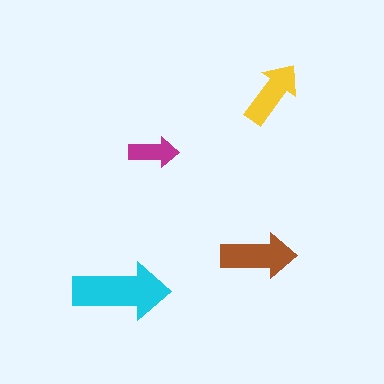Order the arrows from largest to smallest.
the cyan one, the brown one, the yellow one, the magenta one.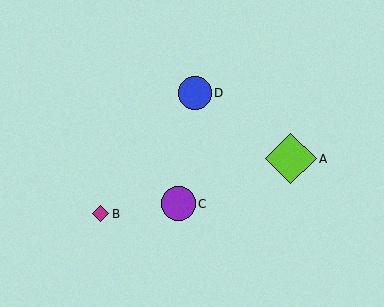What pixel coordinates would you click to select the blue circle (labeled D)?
Click at (195, 93) to select the blue circle D.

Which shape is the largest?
The lime diamond (labeled A) is the largest.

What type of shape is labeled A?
Shape A is a lime diamond.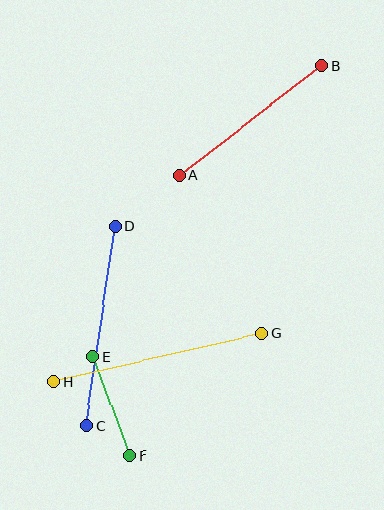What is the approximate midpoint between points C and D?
The midpoint is at approximately (101, 326) pixels.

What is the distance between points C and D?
The distance is approximately 202 pixels.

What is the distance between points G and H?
The distance is approximately 213 pixels.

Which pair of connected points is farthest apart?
Points G and H are farthest apart.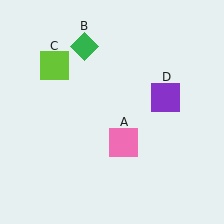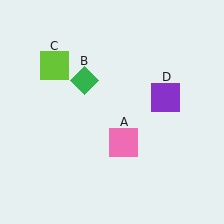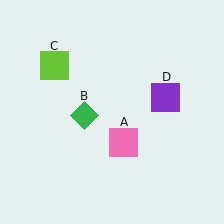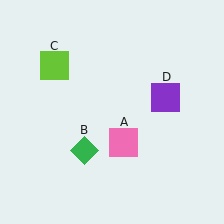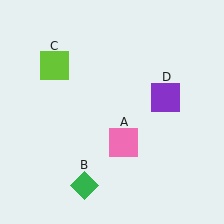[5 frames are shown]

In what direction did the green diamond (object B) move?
The green diamond (object B) moved down.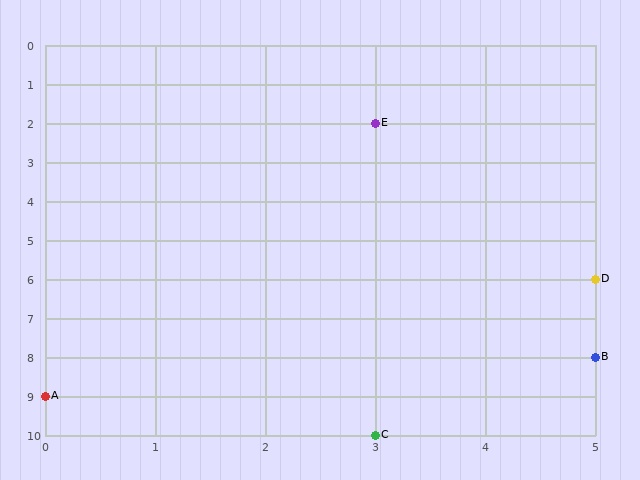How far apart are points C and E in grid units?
Points C and E are 8 rows apart.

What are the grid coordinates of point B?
Point B is at grid coordinates (5, 8).